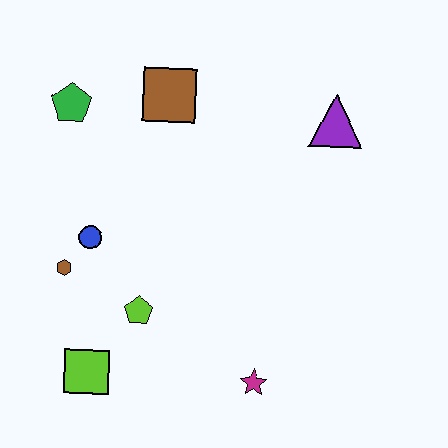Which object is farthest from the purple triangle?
The lime square is farthest from the purple triangle.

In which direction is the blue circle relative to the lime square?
The blue circle is above the lime square.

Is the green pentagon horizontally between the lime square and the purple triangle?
No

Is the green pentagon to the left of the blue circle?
Yes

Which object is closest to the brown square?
The green pentagon is closest to the brown square.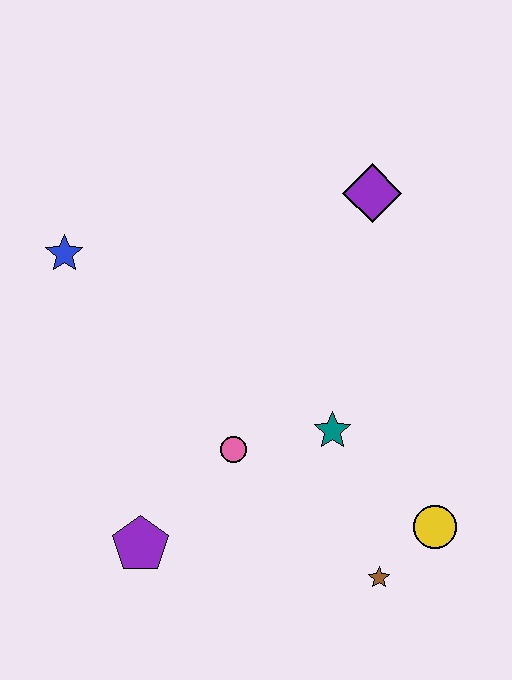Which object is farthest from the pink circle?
The purple diamond is farthest from the pink circle.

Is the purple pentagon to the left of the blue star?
No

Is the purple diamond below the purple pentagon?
No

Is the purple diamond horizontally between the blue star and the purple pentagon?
No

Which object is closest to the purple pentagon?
The pink circle is closest to the purple pentagon.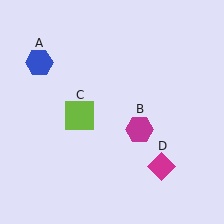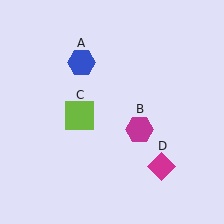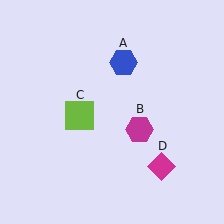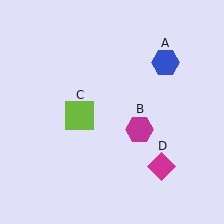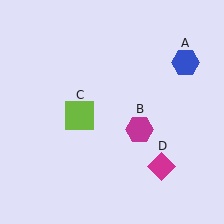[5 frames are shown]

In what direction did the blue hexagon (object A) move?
The blue hexagon (object A) moved right.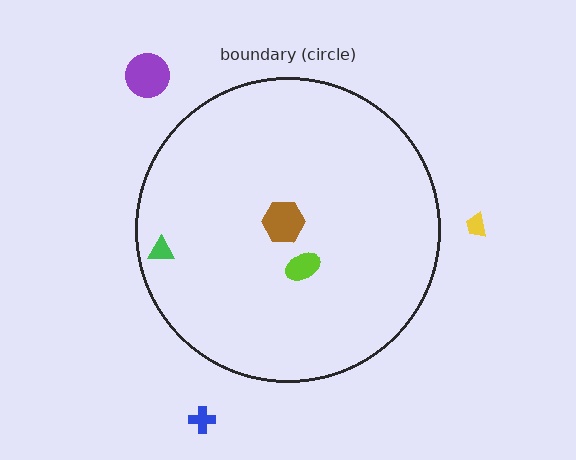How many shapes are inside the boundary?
4 inside, 3 outside.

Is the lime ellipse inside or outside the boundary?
Inside.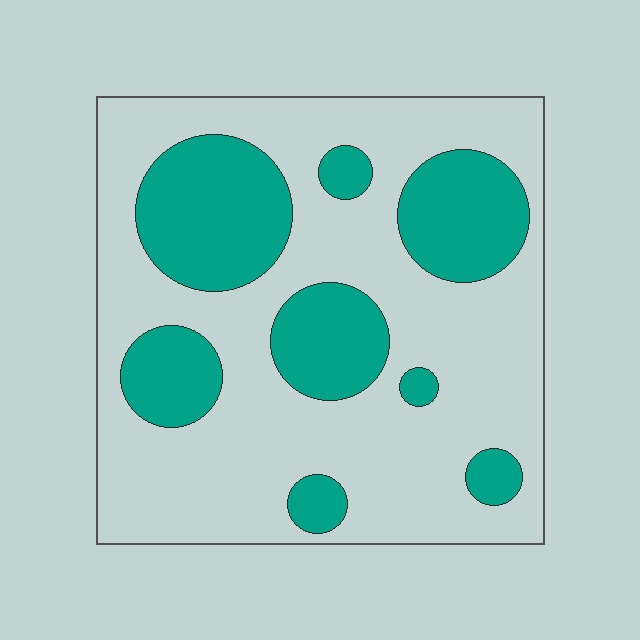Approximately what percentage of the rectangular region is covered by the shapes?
Approximately 30%.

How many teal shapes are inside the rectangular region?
8.